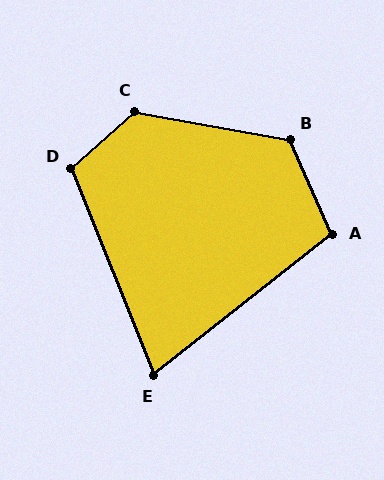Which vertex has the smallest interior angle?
E, at approximately 74 degrees.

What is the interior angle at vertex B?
Approximately 124 degrees (obtuse).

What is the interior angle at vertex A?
Approximately 104 degrees (obtuse).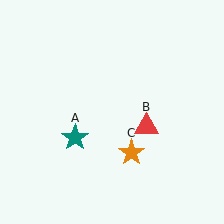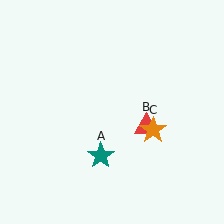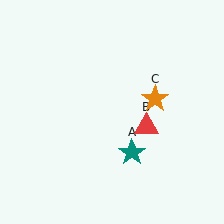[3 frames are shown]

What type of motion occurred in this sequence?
The teal star (object A), orange star (object C) rotated counterclockwise around the center of the scene.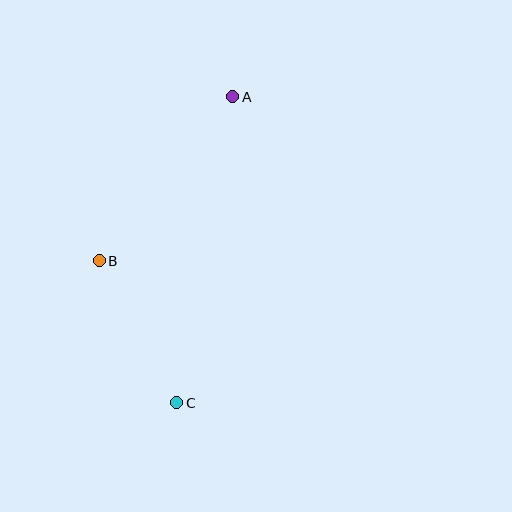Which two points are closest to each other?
Points B and C are closest to each other.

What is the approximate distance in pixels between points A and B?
The distance between A and B is approximately 212 pixels.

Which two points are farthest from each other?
Points A and C are farthest from each other.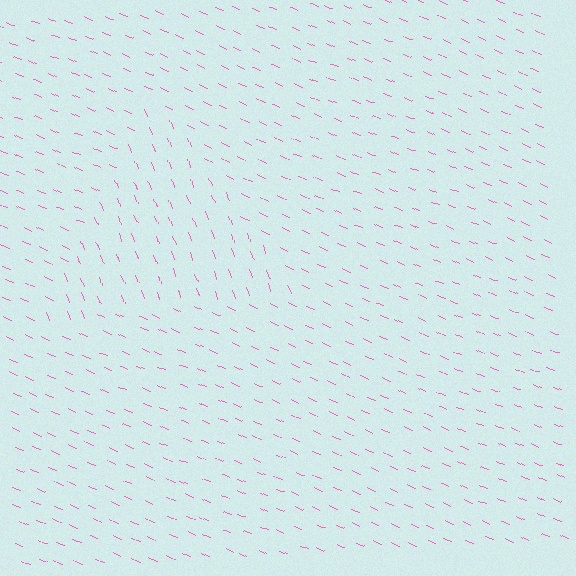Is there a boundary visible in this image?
Yes, there is a texture boundary formed by a change in line orientation.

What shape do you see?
I see a triangle.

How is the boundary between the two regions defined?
The boundary is defined purely by a change in line orientation (approximately 45 degrees difference). All lines are the same color and thickness.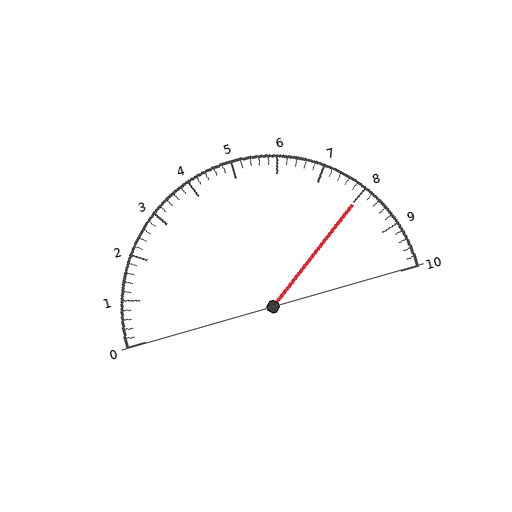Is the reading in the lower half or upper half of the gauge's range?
The reading is in the upper half of the range (0 to 10).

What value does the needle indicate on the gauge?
The needle indicates approximately 8.0.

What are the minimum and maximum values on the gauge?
The gauge ranges from 0 to 10.